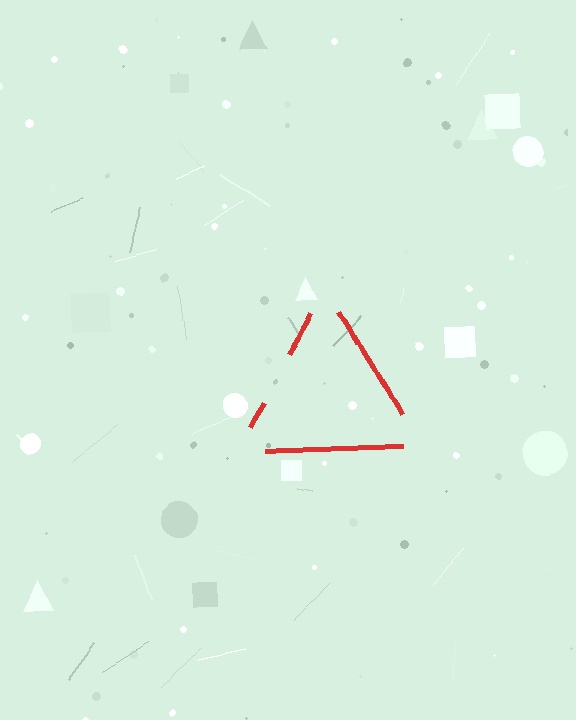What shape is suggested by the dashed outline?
The dashed outline suggests a triangle.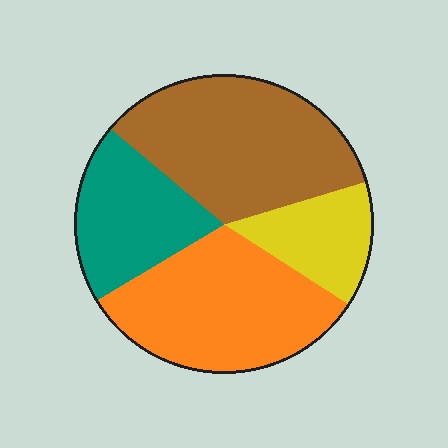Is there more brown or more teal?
Brown.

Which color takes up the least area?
Yellow, at roughly 15%.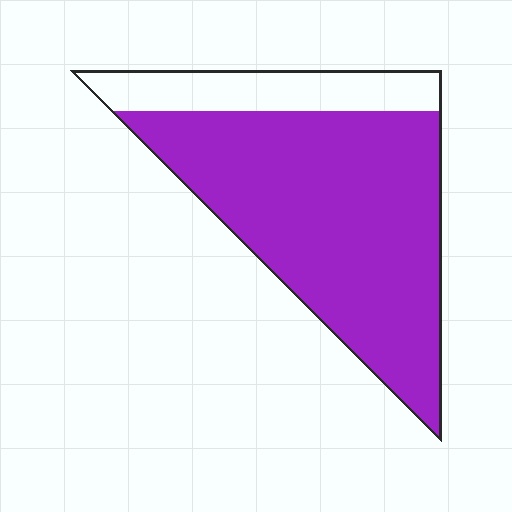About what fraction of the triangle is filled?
About four fifths (4/5).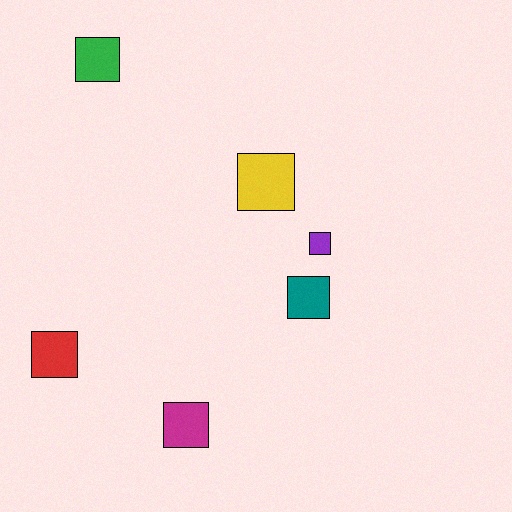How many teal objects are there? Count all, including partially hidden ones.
There is 1 teal object.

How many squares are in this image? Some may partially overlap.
There are 6 squares.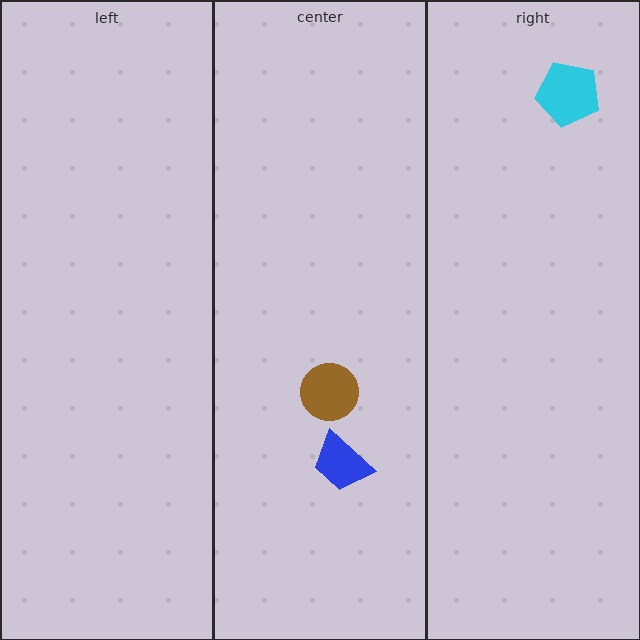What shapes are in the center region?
The blue trapezoid, the brown circle.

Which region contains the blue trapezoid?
The center region.